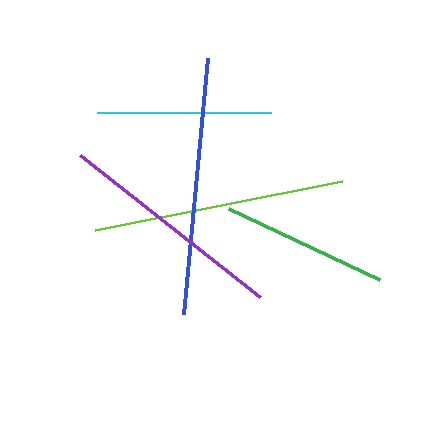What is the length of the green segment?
The green segment is approximately 166 pixels long.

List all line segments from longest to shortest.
From longest to shortest: blue, lime, purple, cyan, green.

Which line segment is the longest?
The blue line is the longest at approximately 257 pixels.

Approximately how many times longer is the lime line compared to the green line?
The lime line is approximately 1.5 times the length of the green line.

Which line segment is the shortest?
The green line is the shortest at approximately 166 pixels.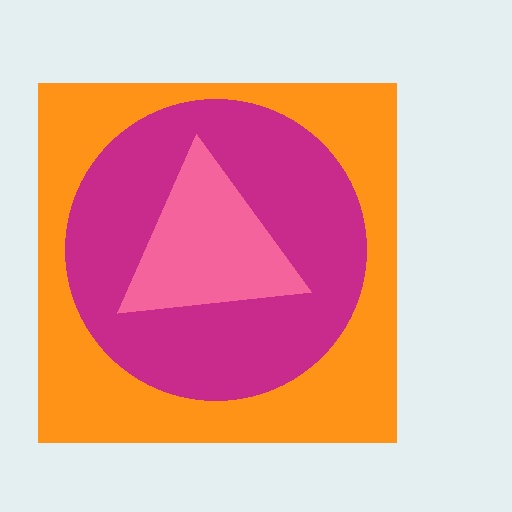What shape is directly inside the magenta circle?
The pink triangle.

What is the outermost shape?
The orange square.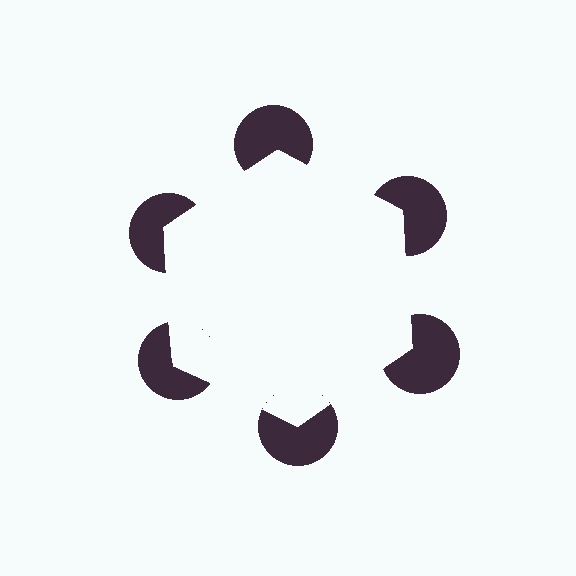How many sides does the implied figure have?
6 sides.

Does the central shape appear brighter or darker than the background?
It typically appears slightly brighter than the background, even though no actual brightness change is drawn.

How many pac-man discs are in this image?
There are 6 — one at each vertex of the illusory hexagon.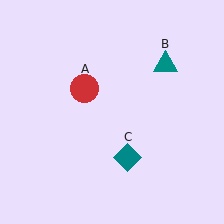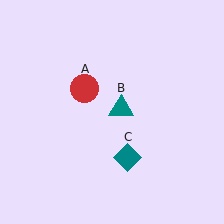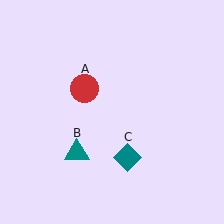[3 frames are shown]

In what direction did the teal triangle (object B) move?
The teal triangle (object B) moved down and to the left.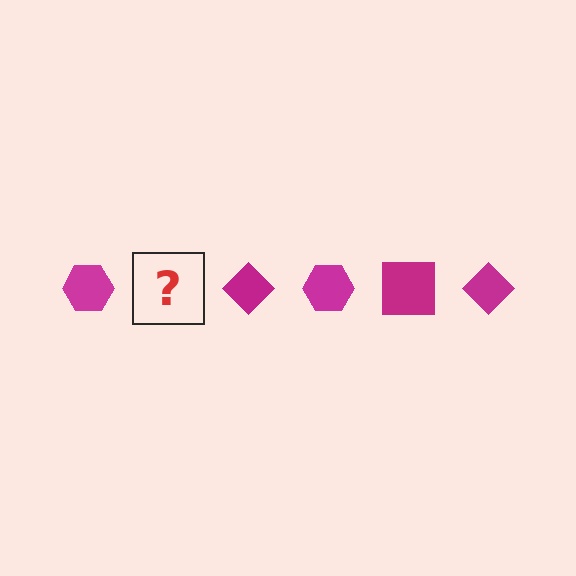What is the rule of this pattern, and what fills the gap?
The rule is that the pattern cycles through hexagon, square, diamond shapes in magenta. The gap should be filled with a magenta square.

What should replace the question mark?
The question mark should be replaced with a magenta square.